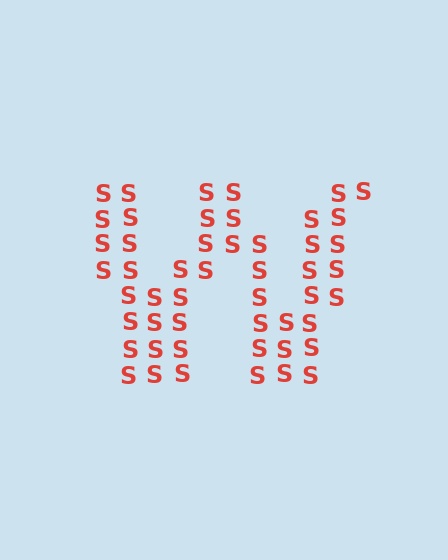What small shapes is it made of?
It is made of small letter S's.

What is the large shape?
The large shape is the letter W.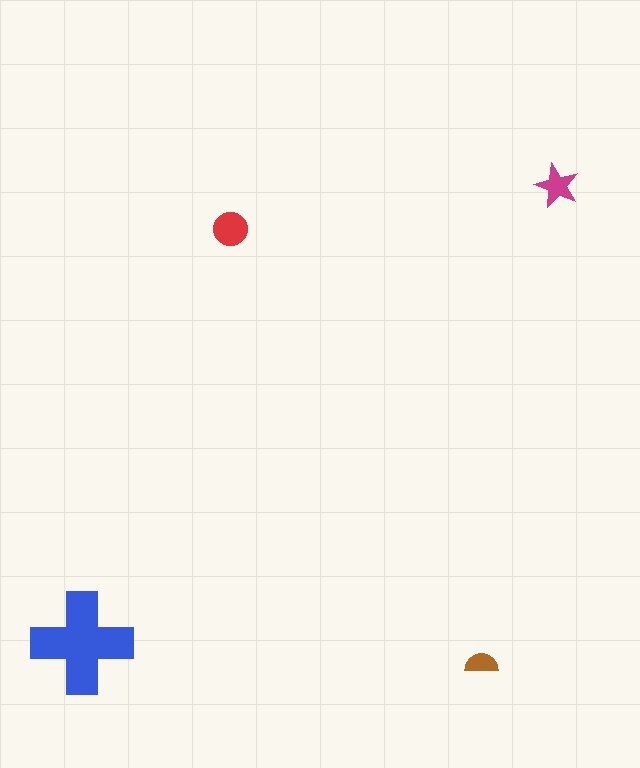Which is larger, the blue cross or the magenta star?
The blue cross.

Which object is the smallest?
The brown semicircle.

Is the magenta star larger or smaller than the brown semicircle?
Larger.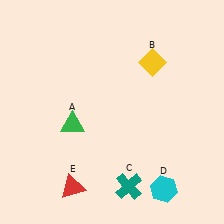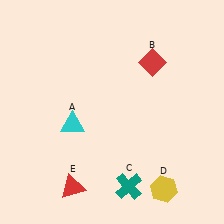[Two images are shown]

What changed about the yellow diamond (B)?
In Image 1, B is yellow. In Image 2, it changed to red.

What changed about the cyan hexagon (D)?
In Image 1, D is cyan. In Image 2, it changed to yellow.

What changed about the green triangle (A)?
In Image 1, A is green. In Image 2, it changed to cyan.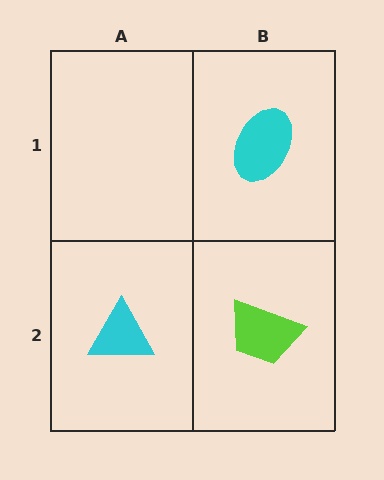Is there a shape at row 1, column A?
No, that cell is empty.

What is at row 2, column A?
A cyan triangle.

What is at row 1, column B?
A cyan ellipse.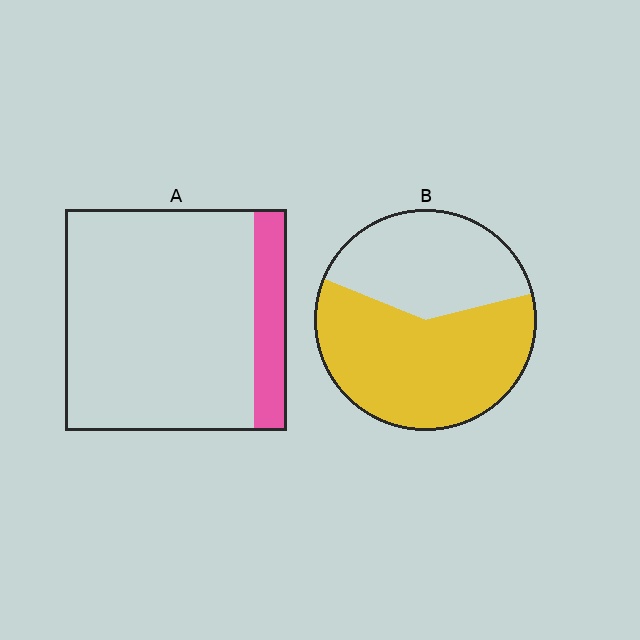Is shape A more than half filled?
No.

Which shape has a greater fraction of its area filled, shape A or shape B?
Shape B.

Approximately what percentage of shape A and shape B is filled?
A is approximately 15% and B is approximately 60%.